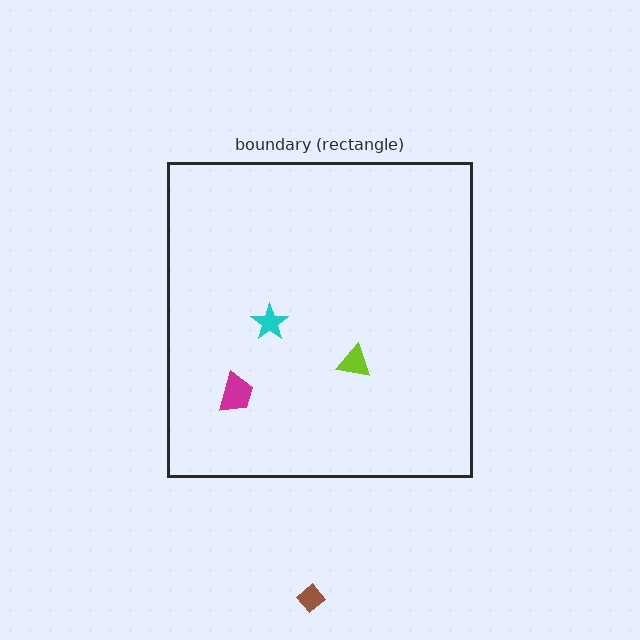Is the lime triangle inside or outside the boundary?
Inside.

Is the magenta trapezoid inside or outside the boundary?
Inside.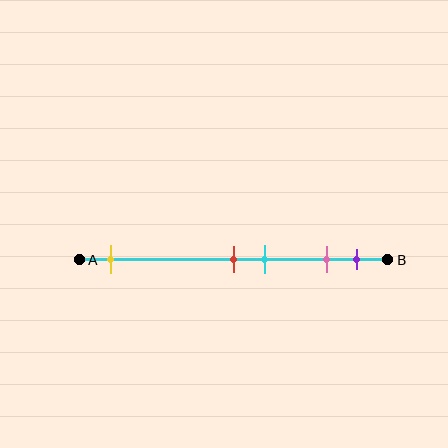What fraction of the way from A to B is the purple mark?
The purple mark is approximately 90% (0.9) of the way from A to B.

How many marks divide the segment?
There are 5 marks dividing the segment.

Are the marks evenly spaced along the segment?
No, the marks are not evenly spaced.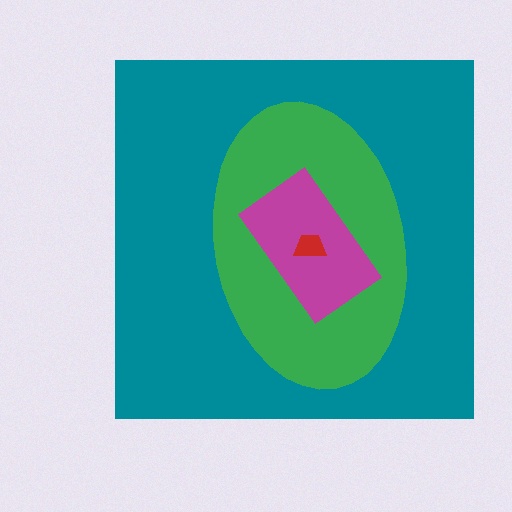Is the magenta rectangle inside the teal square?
Yes.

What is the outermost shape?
The teal square.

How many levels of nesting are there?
4.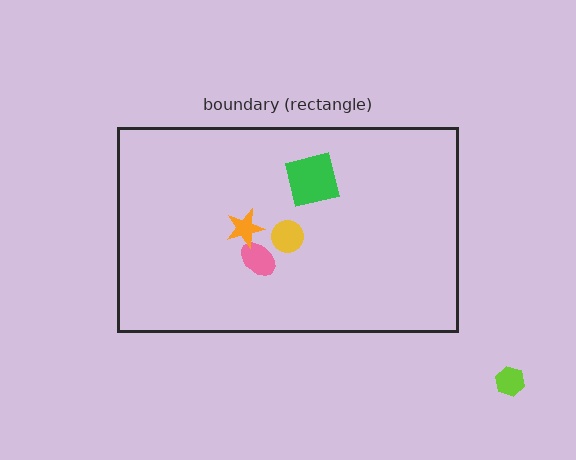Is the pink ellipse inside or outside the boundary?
Inside.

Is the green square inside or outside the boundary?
Inside.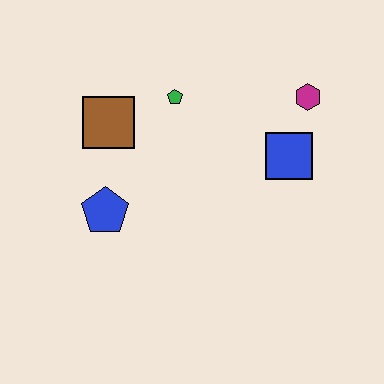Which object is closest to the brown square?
The green pentagon is closest to the brown square.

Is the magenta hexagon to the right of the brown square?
Yes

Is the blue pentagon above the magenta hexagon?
No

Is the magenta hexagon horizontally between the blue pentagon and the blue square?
No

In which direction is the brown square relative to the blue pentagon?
The brown square is above the blue pentagon.